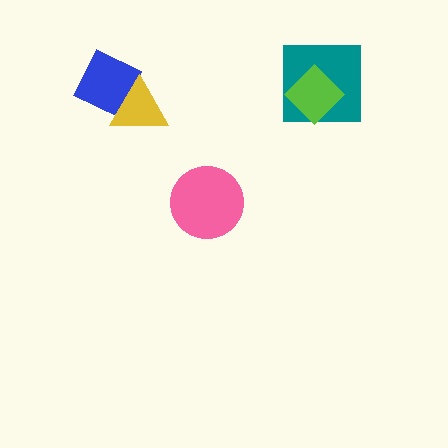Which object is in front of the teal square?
The lime diamond is in front of the teal square.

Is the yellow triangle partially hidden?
No, no other shape covers it.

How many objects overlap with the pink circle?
0 objects overlap with the pink circle.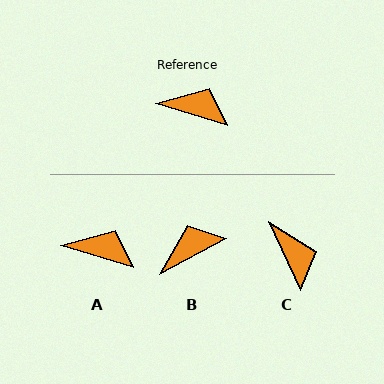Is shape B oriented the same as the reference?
No, it is off by about 45 degrees.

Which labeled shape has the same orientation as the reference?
A.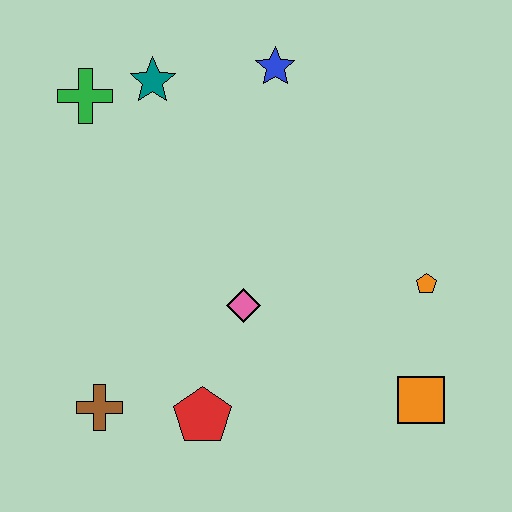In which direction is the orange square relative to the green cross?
The orange square is to the right of the green cross.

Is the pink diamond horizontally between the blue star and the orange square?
No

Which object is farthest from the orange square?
The green cross is farthest from the orange square.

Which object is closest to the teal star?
The green cross is closest to the teal star.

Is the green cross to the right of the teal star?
No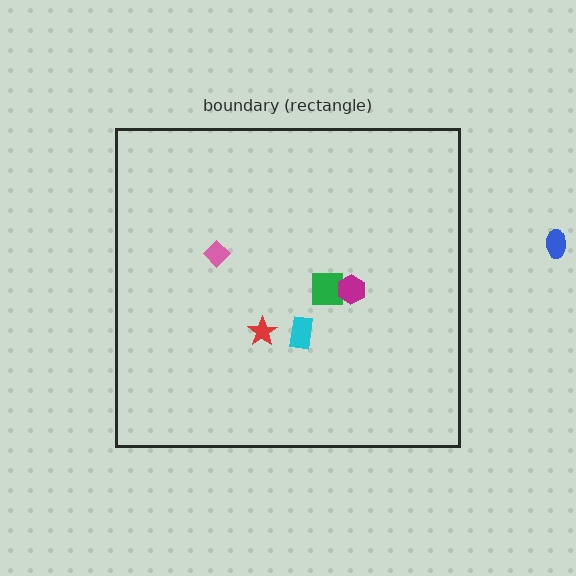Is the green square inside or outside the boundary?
Inside.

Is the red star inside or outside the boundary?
Inside.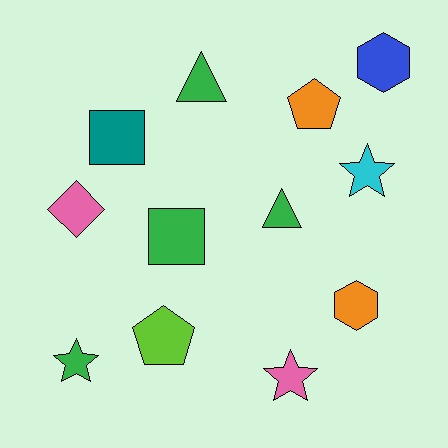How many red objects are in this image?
There are no red objects.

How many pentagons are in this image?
There are 2 pentagons.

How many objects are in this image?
There are 12 objects.